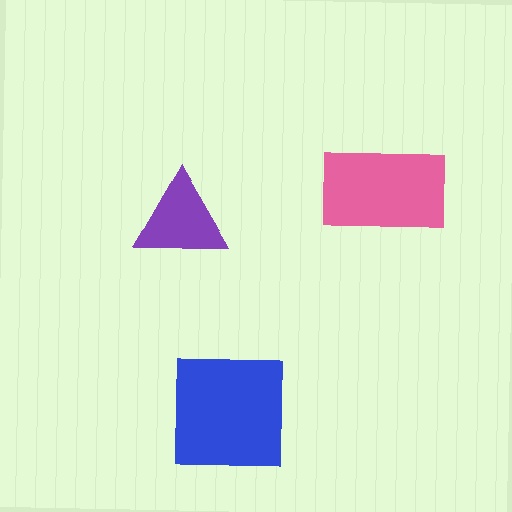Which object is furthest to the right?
The pink rectangle is rightmost.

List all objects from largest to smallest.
The blue square, the pink rectangle, the purple triangle.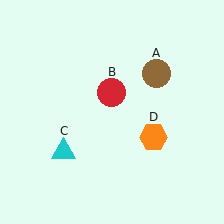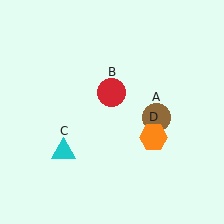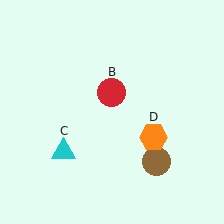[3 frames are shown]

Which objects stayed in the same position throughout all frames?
Red circle (object B) and cyan triangle (object C) and orange hexagon (object D) remained stationary.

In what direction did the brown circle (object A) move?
The brown circle (object A) moved down.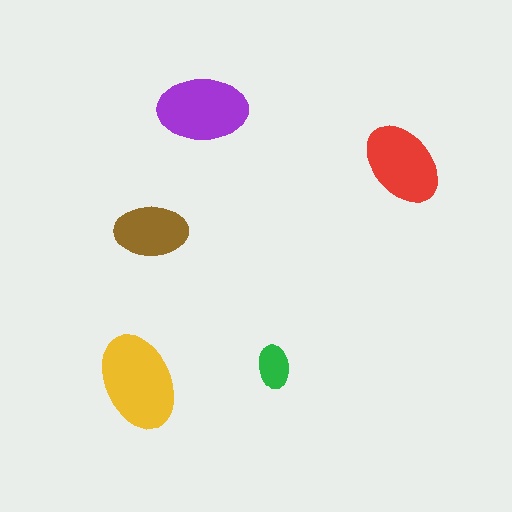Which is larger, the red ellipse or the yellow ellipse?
The yellow one.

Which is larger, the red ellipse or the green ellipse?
The red one.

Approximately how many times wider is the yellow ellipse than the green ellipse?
About 2 times wider.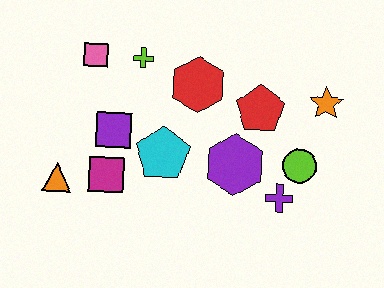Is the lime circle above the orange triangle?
Yes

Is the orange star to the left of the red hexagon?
No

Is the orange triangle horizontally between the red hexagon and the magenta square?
No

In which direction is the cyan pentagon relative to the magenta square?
The cyan pentagon is to the right of the magenta square.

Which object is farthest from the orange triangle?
The orange star is farthest from the orange triangle.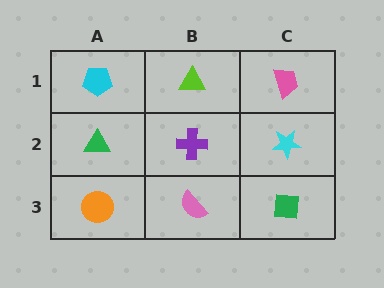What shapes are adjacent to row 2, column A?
A cyan pentagon (row 1, column A), an orange circle (row 3, column A), a purple cross (row 2, column B).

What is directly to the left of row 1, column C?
A lime triangle.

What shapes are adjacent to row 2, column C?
A pink trapezoid (row 1, column C), a green square (row 3, column C), a purple cross (row 2, column B).